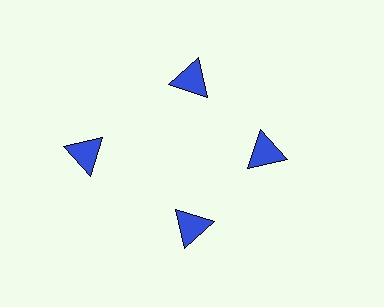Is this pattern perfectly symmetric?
No. The 4 blue triangles are arranged in a ring, but one element near the 9 o'clock position is pushed outward from the center, breaking the 4-fold rotational symmetry.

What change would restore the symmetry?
The symmetry would be restored by moving it inward, back onto the ring so that all 4 triangles sit at equal angles and equal distance from the center.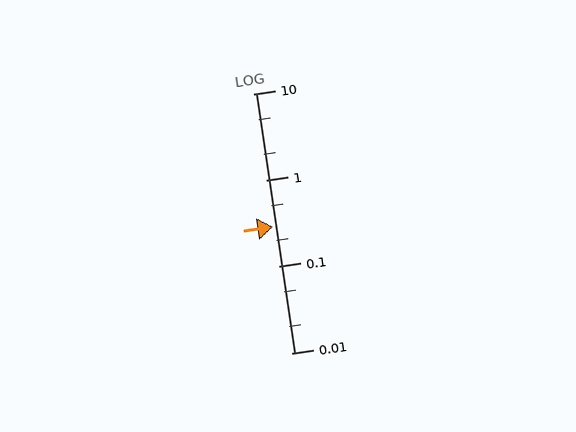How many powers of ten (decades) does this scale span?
The scale spans 3 decades, from 0.01 to 10.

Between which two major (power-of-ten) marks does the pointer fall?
The pointer is between 0.1 and 1.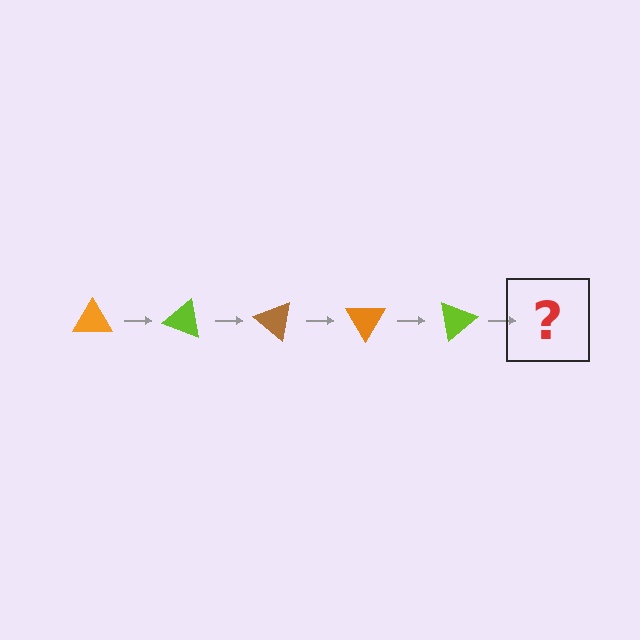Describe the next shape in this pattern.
It should be a brown triangle, rotated 100 degrees from the start.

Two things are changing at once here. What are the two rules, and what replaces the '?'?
The two rules are that it rotates 20 degrees each step and the color cycles through orange, lime, and brown. The '?' should be a brown triangle, rotated 100 degrees from the start.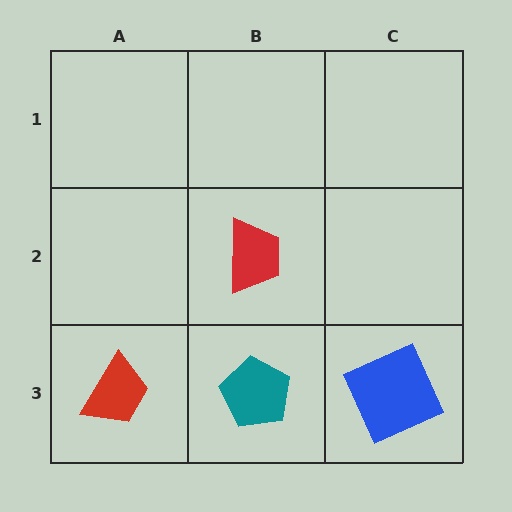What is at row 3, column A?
A red trapezoid.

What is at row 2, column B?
A red trapezoid.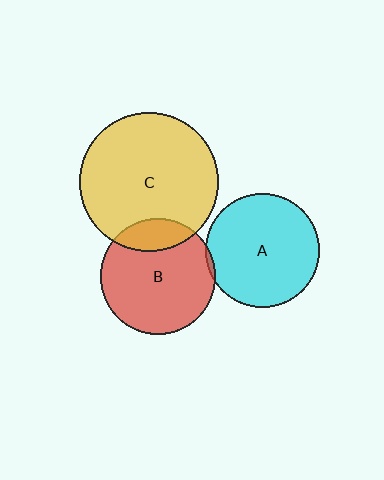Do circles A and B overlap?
Yes.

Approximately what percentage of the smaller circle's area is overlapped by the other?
Approximately 5%.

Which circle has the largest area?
Circle C (yellow).